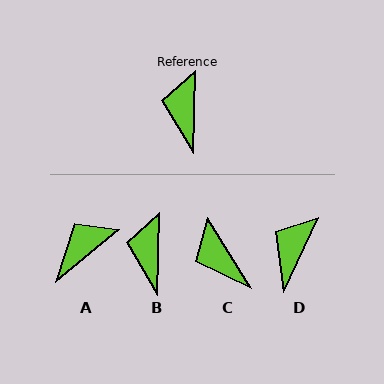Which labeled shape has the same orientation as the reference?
B.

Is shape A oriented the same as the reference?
No, it is off by about 49 degrees.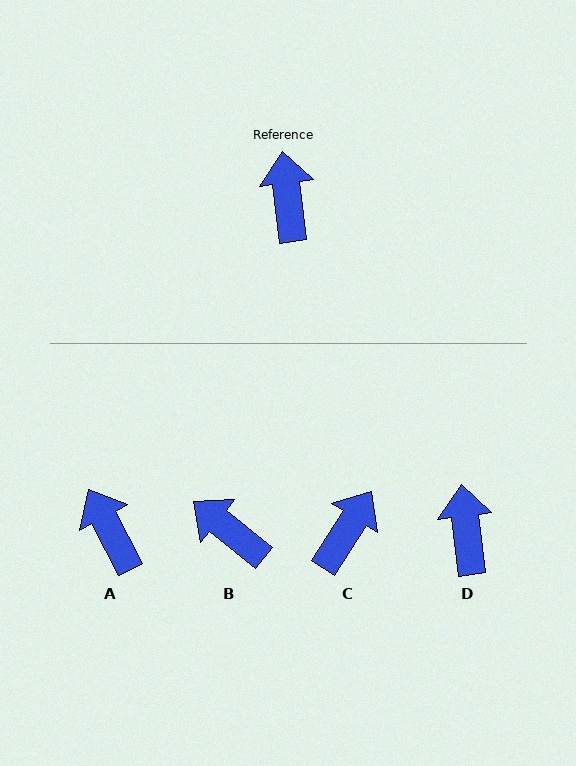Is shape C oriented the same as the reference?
No, it is off by about 39 degrees.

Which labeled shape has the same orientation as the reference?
D.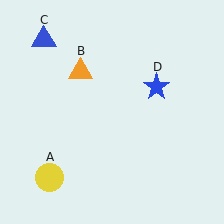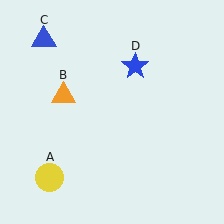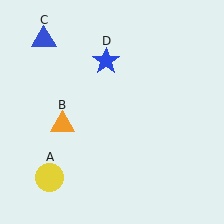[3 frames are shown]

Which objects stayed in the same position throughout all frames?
Yellow circle (object A) and blue triangle (object C) remained stationary.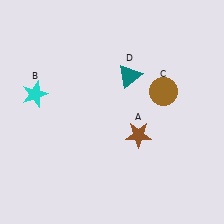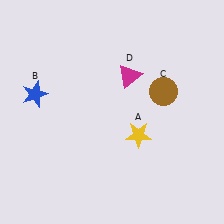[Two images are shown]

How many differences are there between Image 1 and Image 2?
There are 3 differences between the two images.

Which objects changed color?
A changed from brown to yellow. B changed from cyan to blue. D changed from teal to magenta.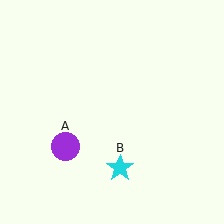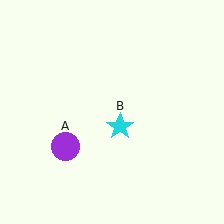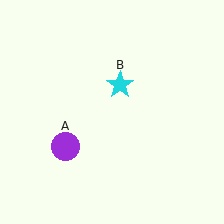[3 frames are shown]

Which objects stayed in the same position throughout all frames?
Purple circle (object A) remained stationary.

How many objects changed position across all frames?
1 object changed position: cyan star (object B).